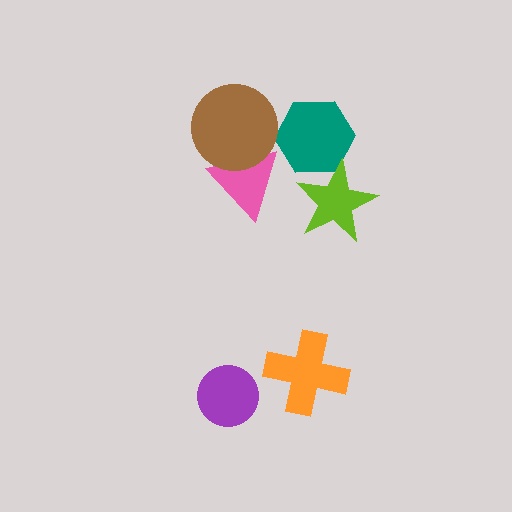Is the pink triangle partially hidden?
Yes, it is partially covered by another shape.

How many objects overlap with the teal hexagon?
1 object overlaps with the teal hexagon.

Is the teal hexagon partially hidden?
Yes, it is partially covered by another shape.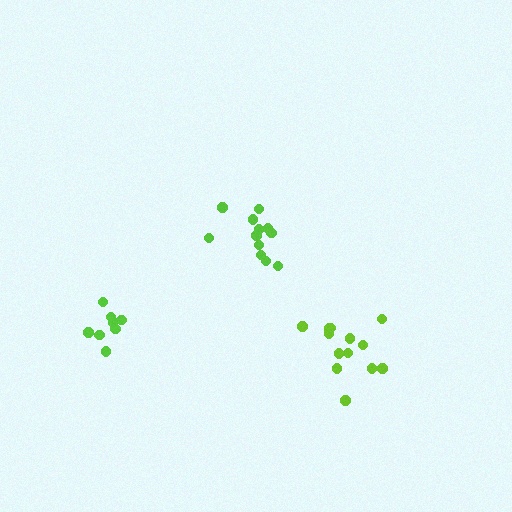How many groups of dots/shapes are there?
There are 3 groups.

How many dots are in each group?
Group 1: 13 dots, Group 2: 12 dots, Group 3: 8 dots (33 total).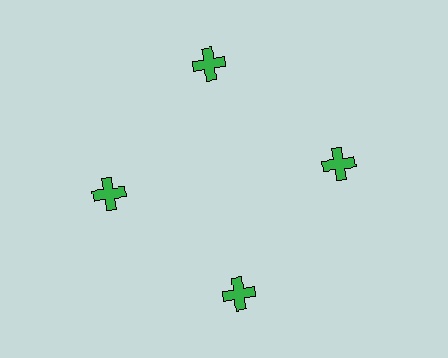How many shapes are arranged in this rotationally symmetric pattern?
There are 4 shapes, arranged in 4 groups of 1.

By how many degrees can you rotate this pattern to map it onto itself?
The pattern maps onto itself every 90 degrees of rotation.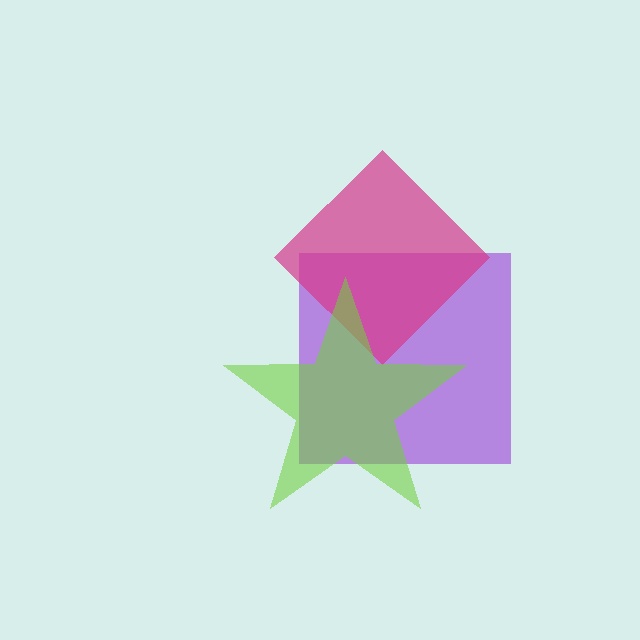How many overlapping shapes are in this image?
There are 3 overlapping shapes in the image.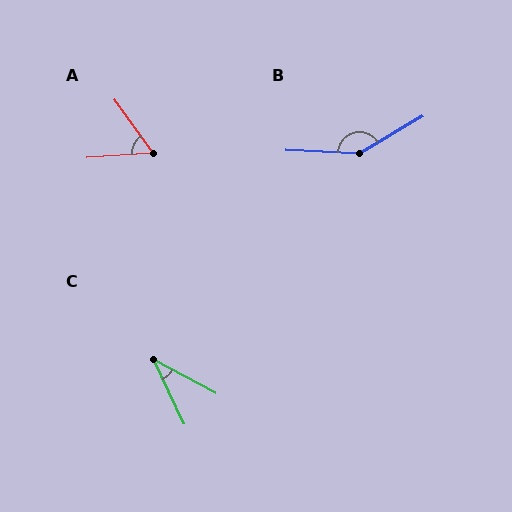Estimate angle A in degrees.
Approximately 59 degrees.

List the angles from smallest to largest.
C (36°), A (59°), B (146°).